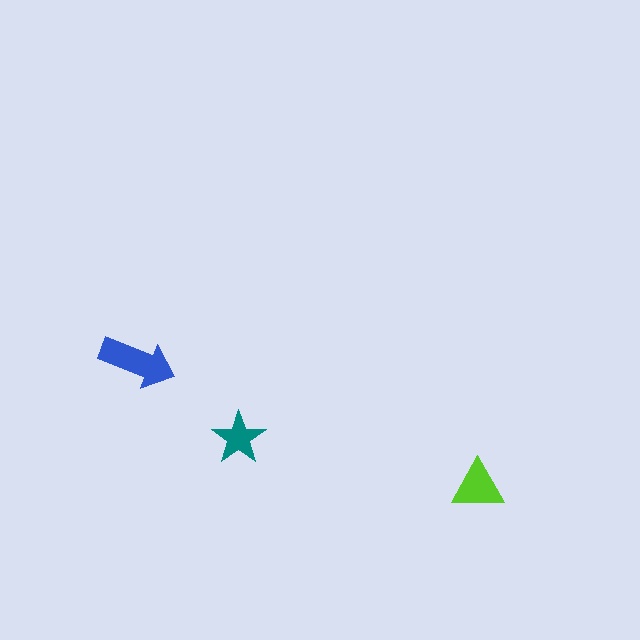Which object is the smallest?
The teal star.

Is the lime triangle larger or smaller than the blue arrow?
Smaller.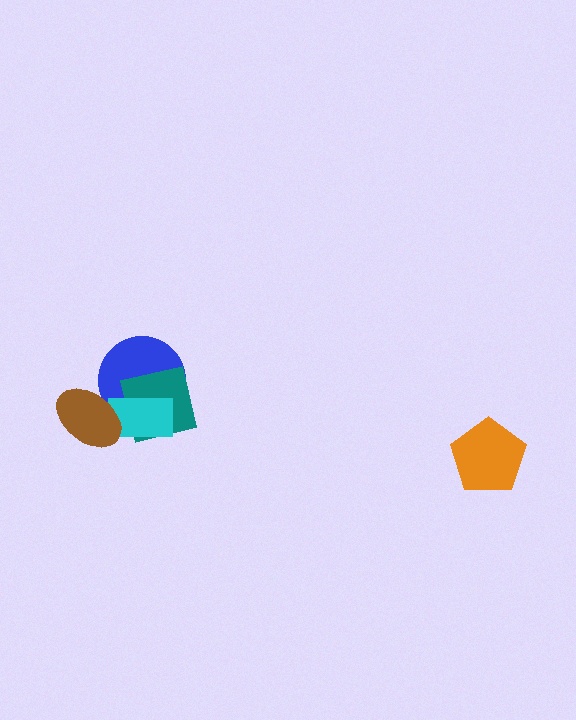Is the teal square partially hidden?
Yes, it is partially covered by another shape.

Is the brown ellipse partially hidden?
No, no other shape covers it.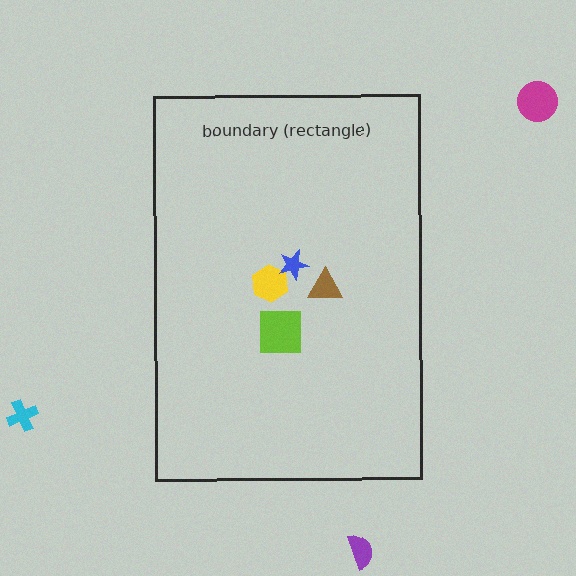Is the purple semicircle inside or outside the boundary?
Outside.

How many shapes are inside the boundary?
4 inside, 3 outside.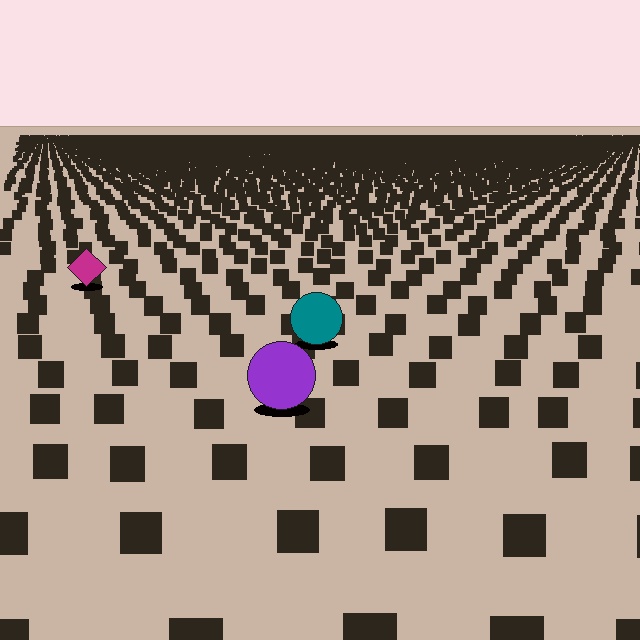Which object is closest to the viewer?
The purple circle is closest. The texture marks near it are larger and more spread out.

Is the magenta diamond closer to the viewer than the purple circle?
No. The purple circle is closer — you can tell from the texture gradient: the ground texture is coarser near it.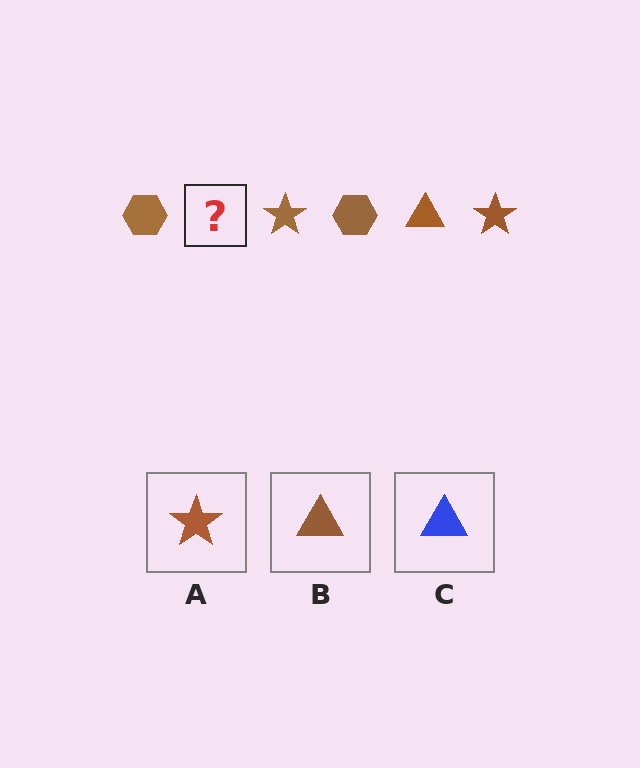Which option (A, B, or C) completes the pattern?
B.